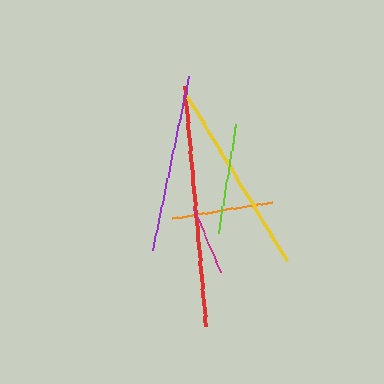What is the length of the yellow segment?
The yellow segment is approximately 190 pixels long.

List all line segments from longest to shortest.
From longest to shortest: red, yellow, purple, lime, orange, magenta.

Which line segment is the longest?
The red line is the longest at approximately 241 pixels.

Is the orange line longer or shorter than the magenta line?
The orange line is longer than the magenta line.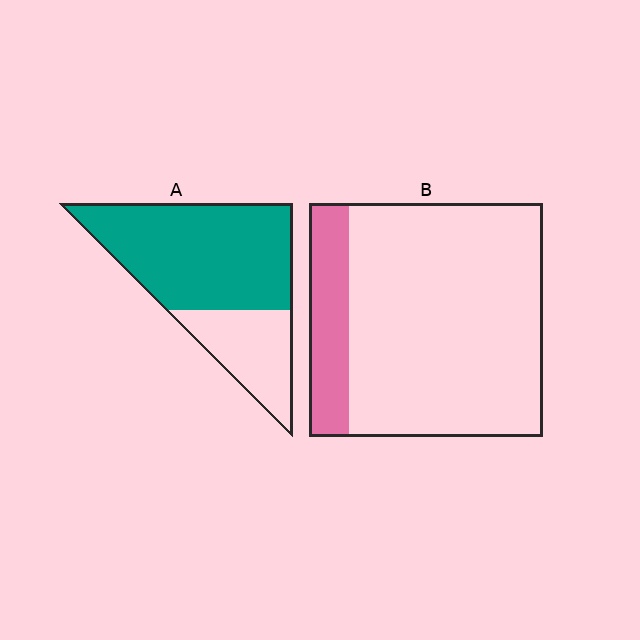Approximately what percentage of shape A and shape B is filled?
A is approximately 70% and B is approximately 15%.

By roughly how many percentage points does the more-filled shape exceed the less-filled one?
By roughly 55 percentage points (A over B).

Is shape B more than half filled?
No.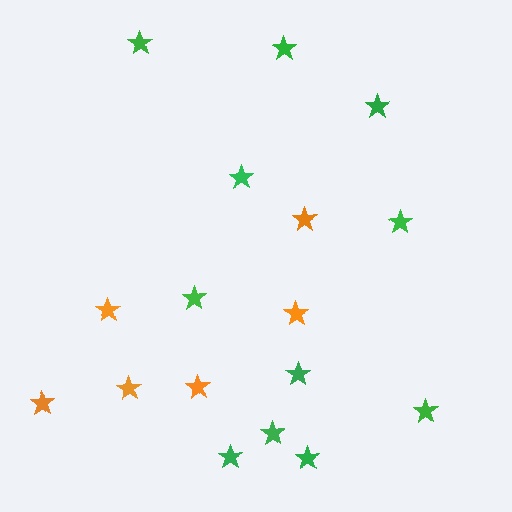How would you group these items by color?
There are 2 groups: one group of green stars (11) and one group of orange stars (6).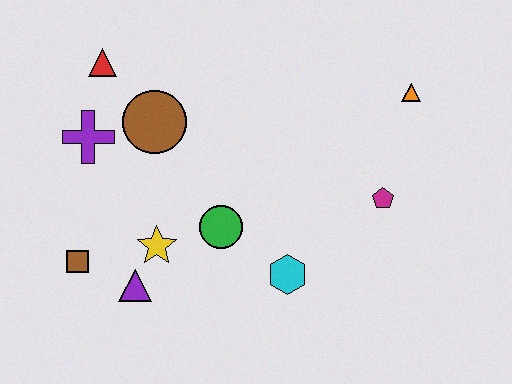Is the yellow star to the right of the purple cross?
Yes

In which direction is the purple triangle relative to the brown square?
The purple triangle is to the right of the brown square.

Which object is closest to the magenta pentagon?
The orange triangle is closest to the magenta pentagon.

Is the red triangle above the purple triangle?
Yes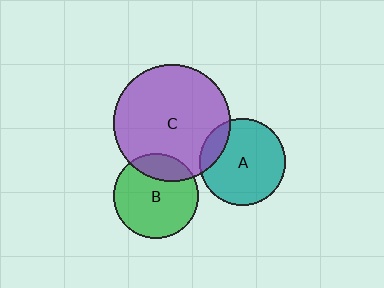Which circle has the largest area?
Circle C (purple).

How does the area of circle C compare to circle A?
Approximately 1.8 times.